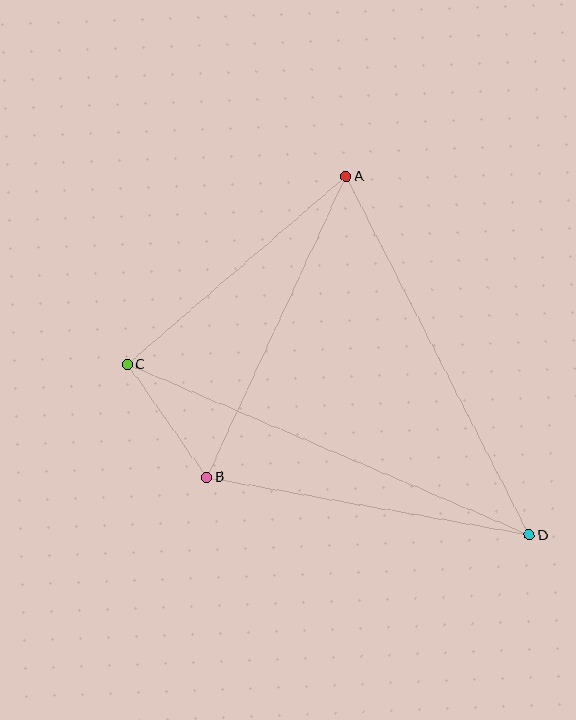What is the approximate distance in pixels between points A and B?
The distance between A and B is approximately 331 pixels.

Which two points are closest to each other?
Points B and C are closest to each other.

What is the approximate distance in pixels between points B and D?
The distance between B and D is approximately 327 pixels.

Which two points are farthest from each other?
Points C and D are farthest from each other.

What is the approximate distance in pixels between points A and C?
The distance between A and C is approximately 288 pixels.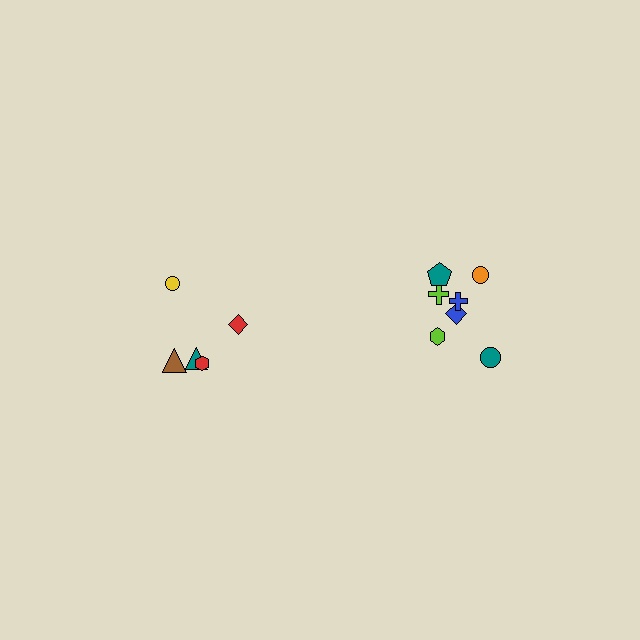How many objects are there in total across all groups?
There are 12 objects.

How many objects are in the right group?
There are 7 objects.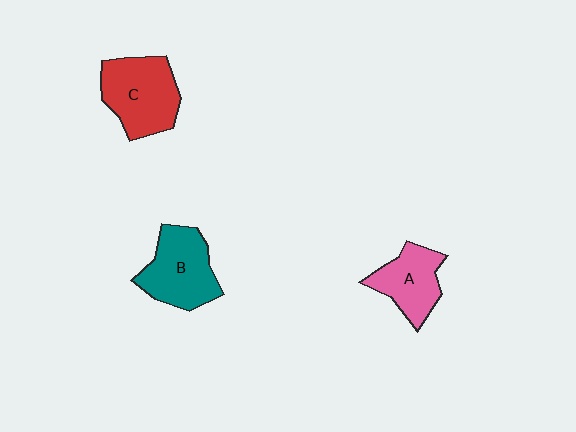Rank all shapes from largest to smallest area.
From largest to smallest: C (red), B (teal), A (pink).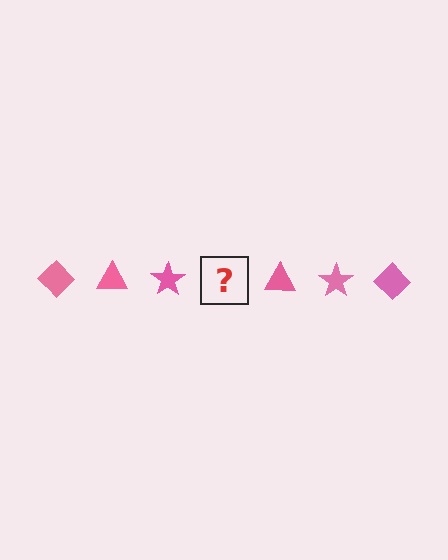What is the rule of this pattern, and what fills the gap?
The rule is that the pattern cycles through diamond, triangle, star shapes in pink. The gap should be filled with a pink diamond.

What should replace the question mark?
The question mark should be replaced with a pink diamond.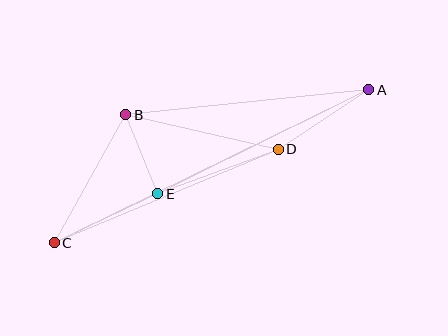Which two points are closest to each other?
Points B and E are closest to each other.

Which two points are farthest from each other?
Points A and C are farthest from each other.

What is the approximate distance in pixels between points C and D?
The distance between C and D is approximately 243 pixels.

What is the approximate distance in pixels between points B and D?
The distance between B and D is approximately 156 pixels.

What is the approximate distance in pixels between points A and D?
The distance between A and D is approximately 108 pixels.